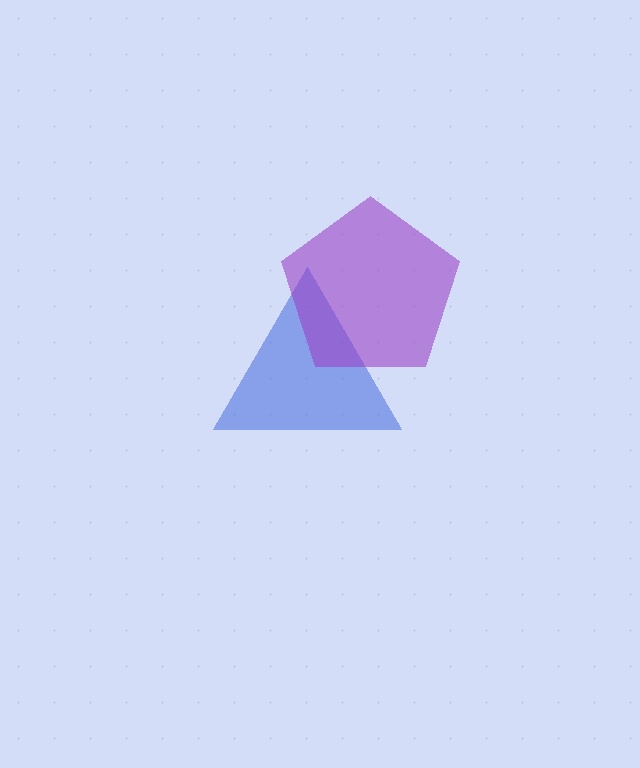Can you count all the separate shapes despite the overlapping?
Yes, there are 2 separate shapes.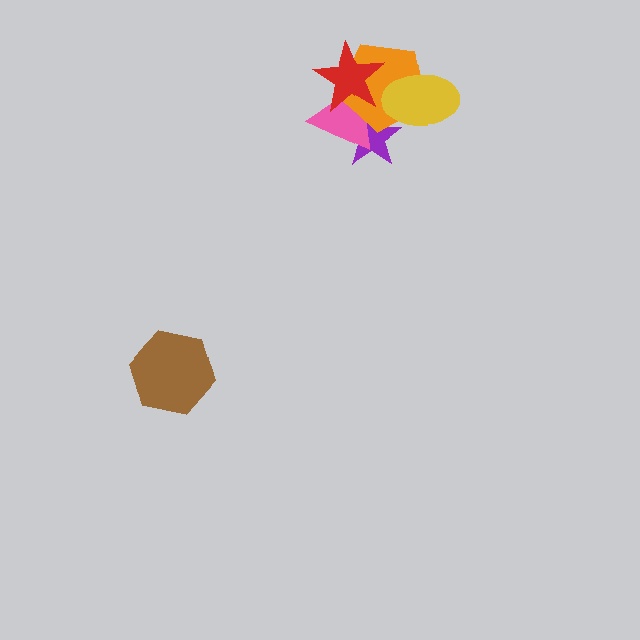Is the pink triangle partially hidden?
Yes, it is partially covered by another shape.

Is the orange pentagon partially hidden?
Yes, it is partially covered by another shape.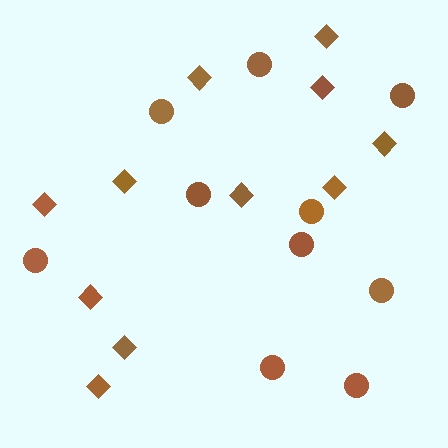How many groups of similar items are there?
There are 2 groups: one group of circles (10) and one group of diamonds (11).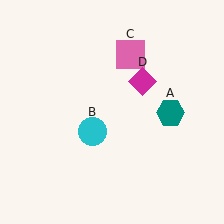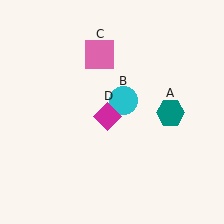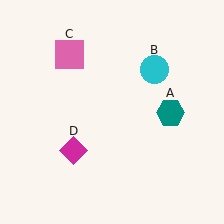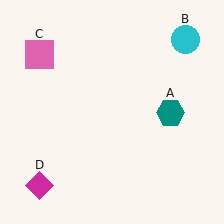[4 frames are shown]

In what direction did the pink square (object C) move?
The pink square (object C) moved left.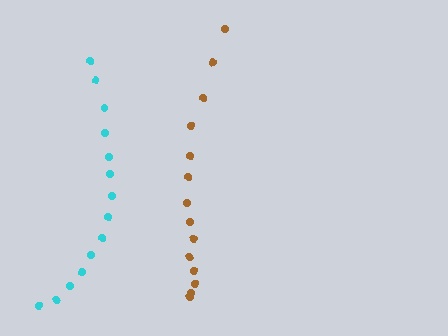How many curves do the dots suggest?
There are 2 distinct paths.